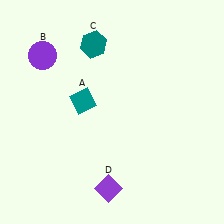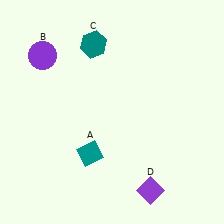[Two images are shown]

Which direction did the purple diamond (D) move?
The purple diamond (D) moved right.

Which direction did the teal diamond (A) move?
The teal diamond (A) moved down.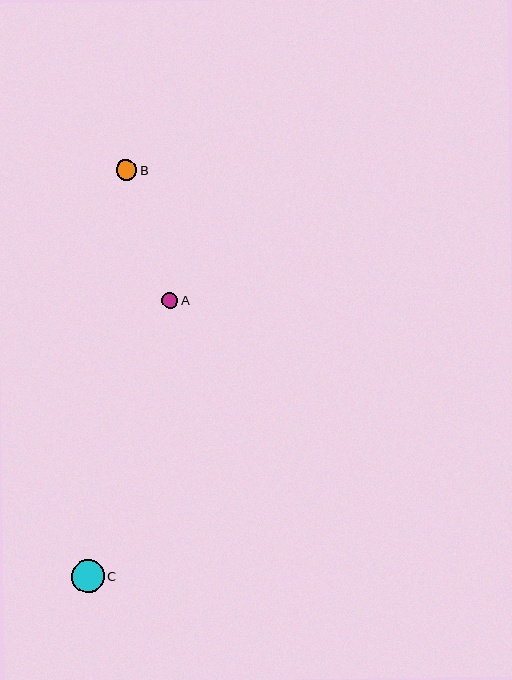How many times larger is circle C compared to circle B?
Circle C is approximately 1.6 times the size of circle B.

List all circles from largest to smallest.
From largest to smallest: C, B, A.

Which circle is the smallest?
Circle A is the smallest with a size of approximately 16 pixels.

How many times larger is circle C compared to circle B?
Circle C is approximately 1.6 times the size of circle B.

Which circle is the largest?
Circle C is the largest with a size of approximately 33 pixels.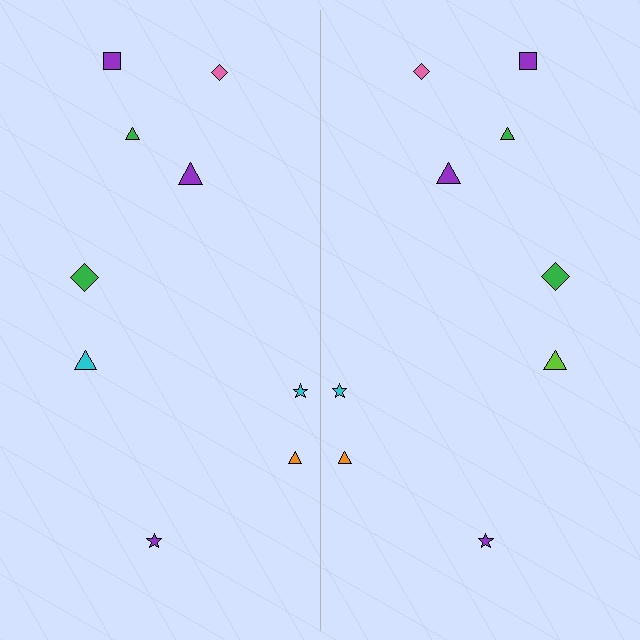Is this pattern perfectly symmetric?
No, the pattern is not perfectly symmetric. The lime triangle on the right side breaks the symmetry — its mirror counterpart is cyan.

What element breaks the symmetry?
The lime triangle on the right side breaks the symmetry — its mirror counterpart is cyan.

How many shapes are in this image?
There are 18 shapes in this image.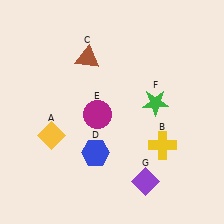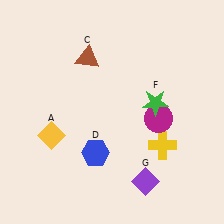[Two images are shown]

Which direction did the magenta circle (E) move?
The magenta circle (E) moved right.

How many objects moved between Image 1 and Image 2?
1 object moved between the two images.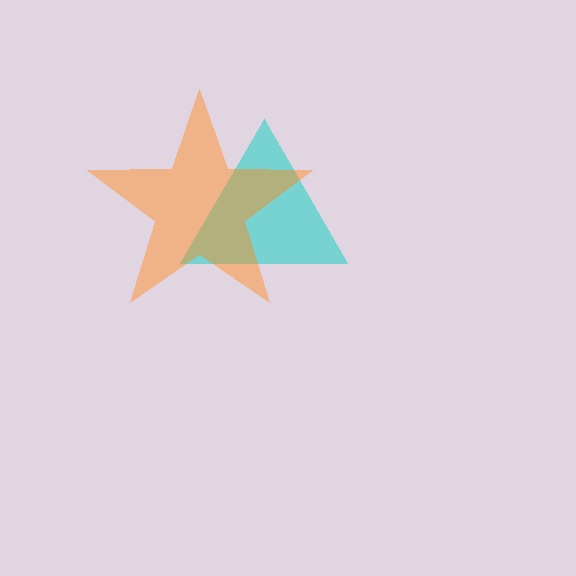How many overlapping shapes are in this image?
There are 2 overlapping shapes in the image.